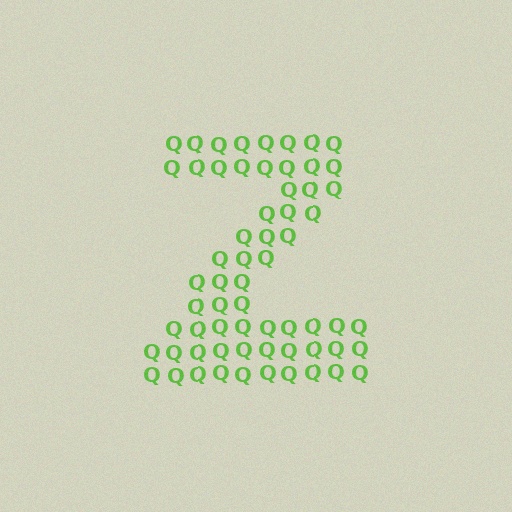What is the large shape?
The large shape is the letter Z.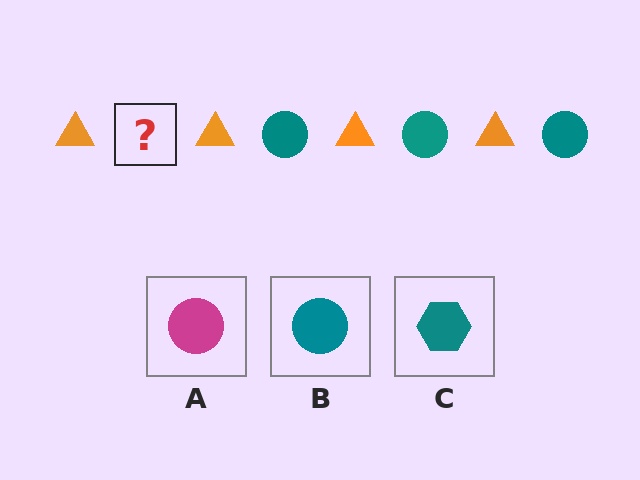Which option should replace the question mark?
Option B.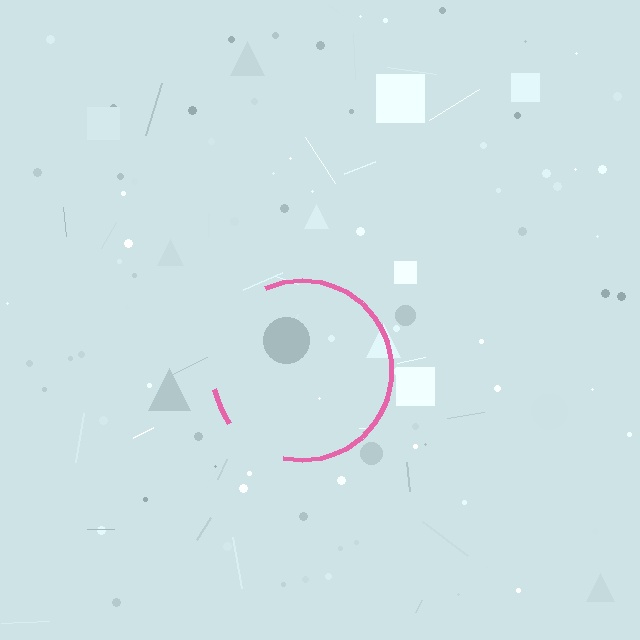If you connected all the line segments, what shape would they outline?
They would outline a circle.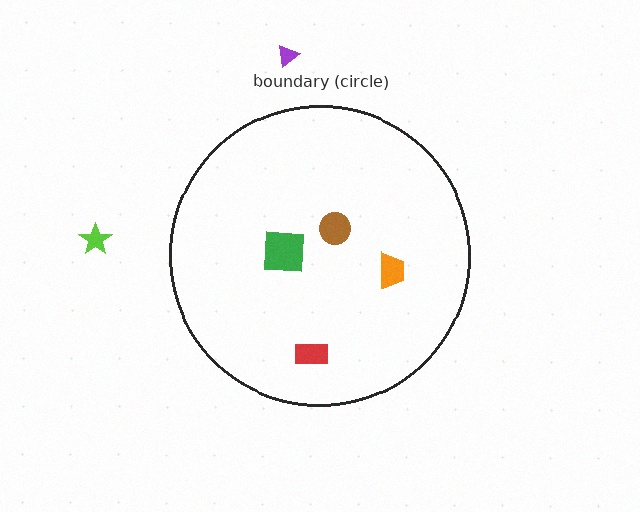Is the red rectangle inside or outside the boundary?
Inside.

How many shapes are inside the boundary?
4 inside, 2 outside.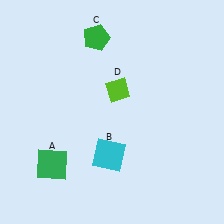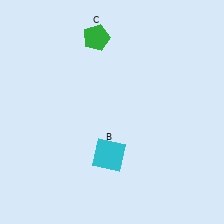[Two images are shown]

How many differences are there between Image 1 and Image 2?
There are 2 differences between the two images.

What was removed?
The green square (A), the lime diamond (D) were removed in Image 2.